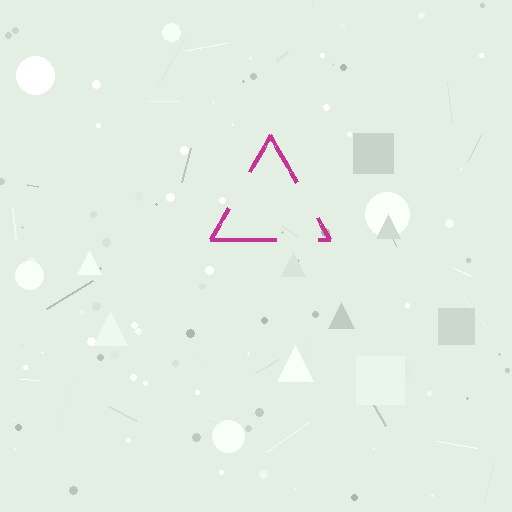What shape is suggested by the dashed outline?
The dashed outline suggests a triangle.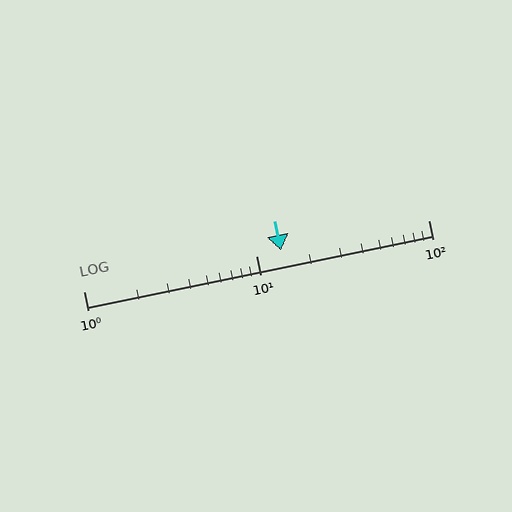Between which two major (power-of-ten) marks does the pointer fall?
The pointer is between 10 and 100.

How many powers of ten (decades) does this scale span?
The scale spans 2 decades, from 1 to 100.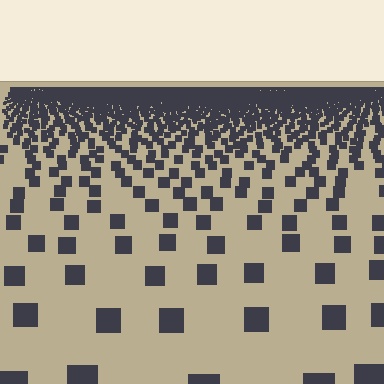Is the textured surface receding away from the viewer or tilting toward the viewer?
The surface is receding away from the viewer. Texture elements get smaller and denser toward the top.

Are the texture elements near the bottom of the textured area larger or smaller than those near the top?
Larger. Near the bottom, elements are closer to the viewer and appear at a bigger on-screen size.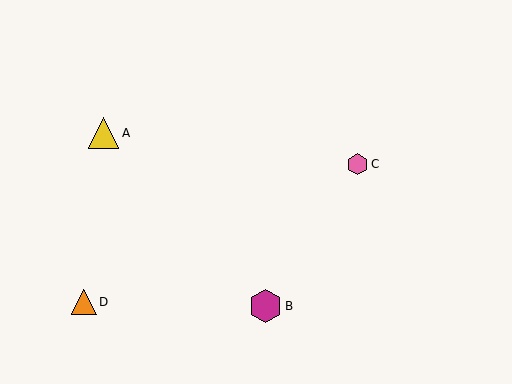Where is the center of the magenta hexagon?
The center of the magenta hexagon is at (265, 306).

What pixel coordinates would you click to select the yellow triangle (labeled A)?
Click at (104, 133) to select the yellow triangle A.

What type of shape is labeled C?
Shape C is a pink hexagon.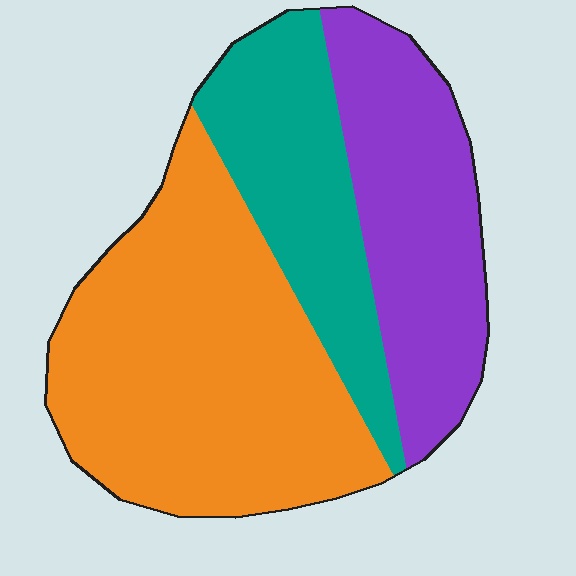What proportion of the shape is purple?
Purple takes up between a quarter and a half of the shape.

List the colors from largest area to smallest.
From largest to smallest: orange, purple, teal.